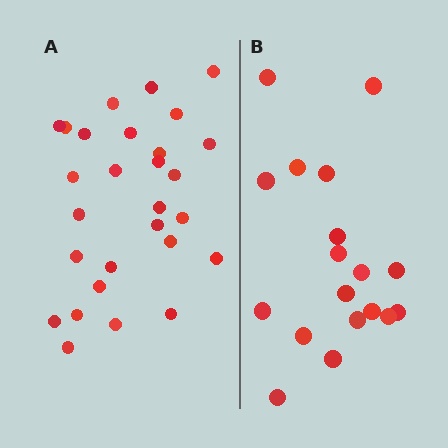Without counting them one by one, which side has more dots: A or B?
Region A (the left region) has more dots.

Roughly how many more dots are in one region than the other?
Region A has roughly 10 or so more dots than region B.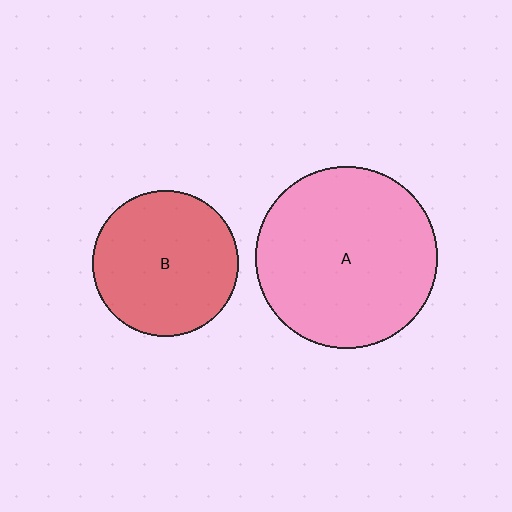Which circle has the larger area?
Circle A (pink).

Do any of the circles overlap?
No, none of the circles overlap.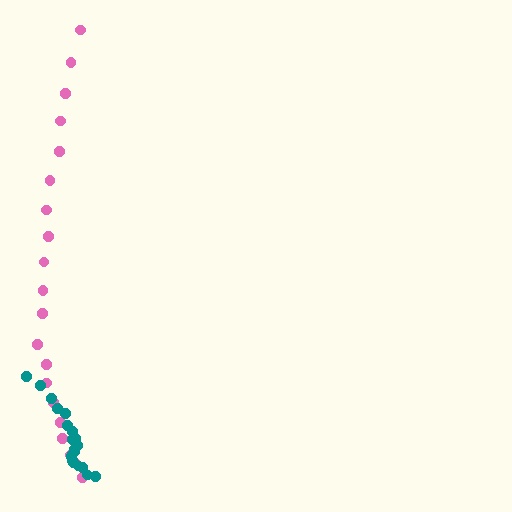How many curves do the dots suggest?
There are 2 distinct paths.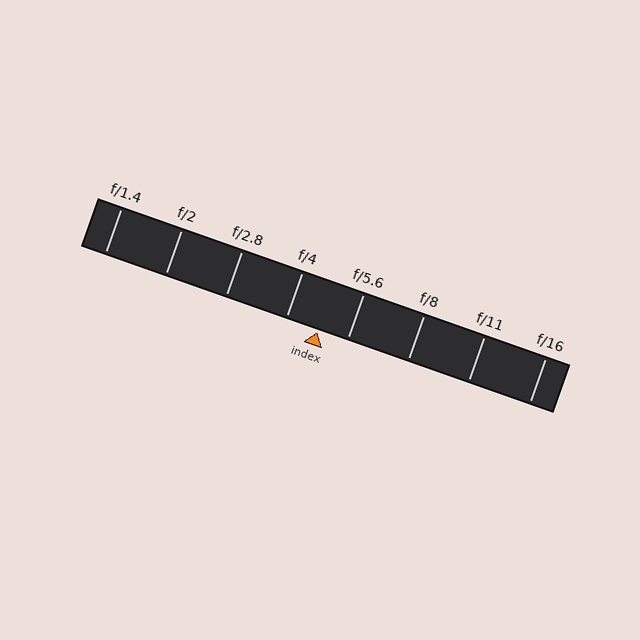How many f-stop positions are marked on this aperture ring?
There are 8 f-stop positions marked.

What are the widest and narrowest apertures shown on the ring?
The widest aperture shown is f/1.4 and the narrowest is f/16.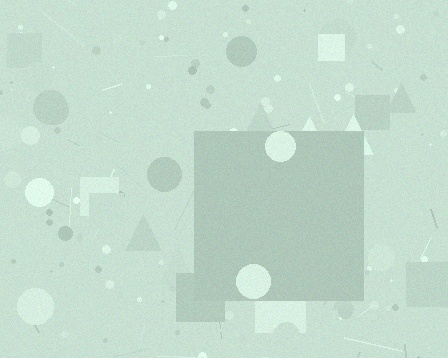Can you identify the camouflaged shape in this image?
The camouflaged shape is a square.